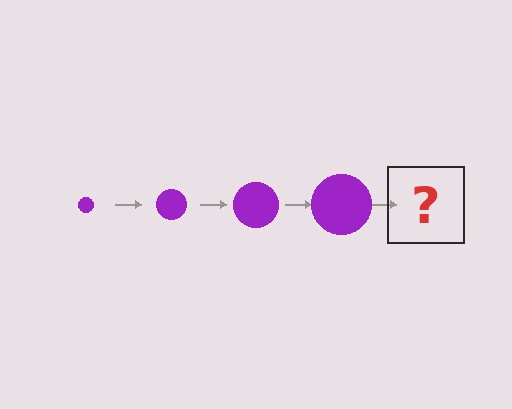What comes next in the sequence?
The next element should be a purple circle, larger than the previous one.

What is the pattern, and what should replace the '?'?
The pattern is that the circle gets progressively larger each step. The '?' should be a purple circle, larger than the previous one.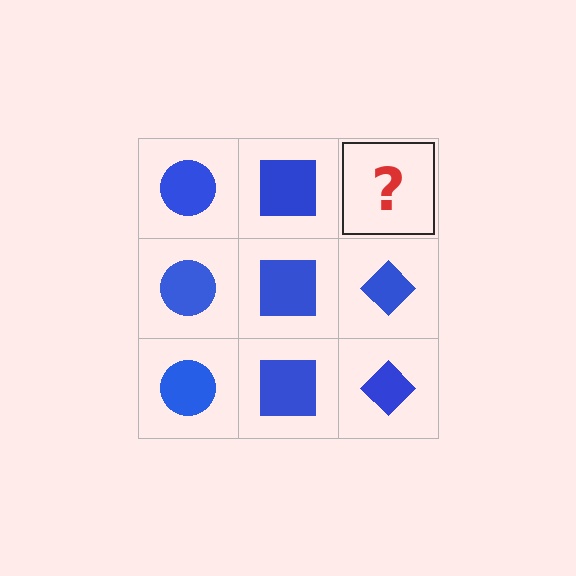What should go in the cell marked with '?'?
The missing cell should contain a blue diamond.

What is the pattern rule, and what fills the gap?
The rule is that each column has a consistent shape. The gap should be filled with a blue diamond.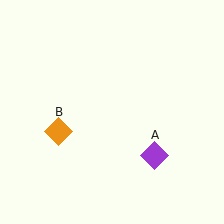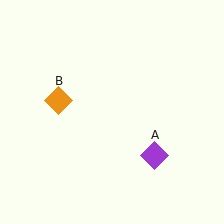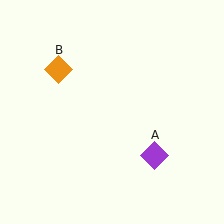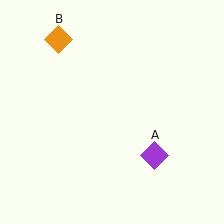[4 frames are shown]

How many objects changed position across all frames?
1 object changed position: orange diamond (object B).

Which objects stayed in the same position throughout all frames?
Purple diamond (object A) remained stationary.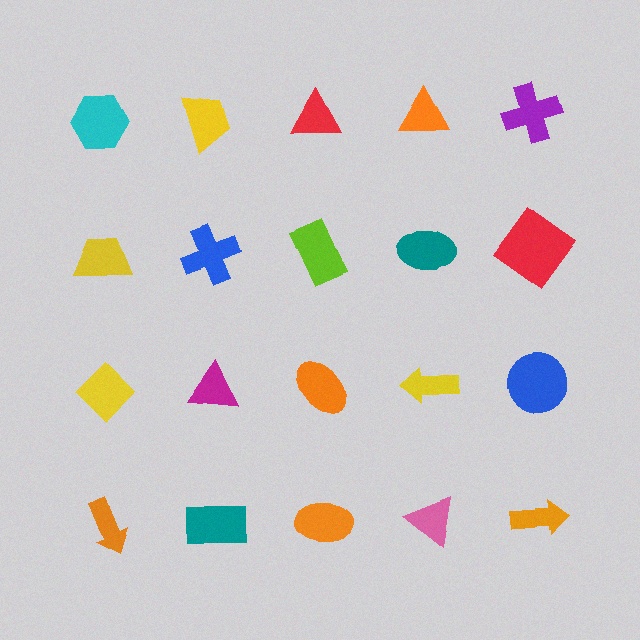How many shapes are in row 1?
5 shapes.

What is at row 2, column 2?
A blue cross.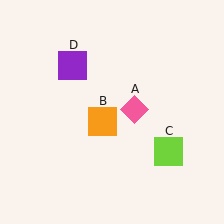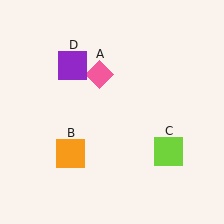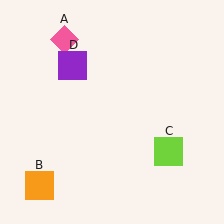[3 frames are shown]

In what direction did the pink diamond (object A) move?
The pink diamond (object A) moved up and to the left.